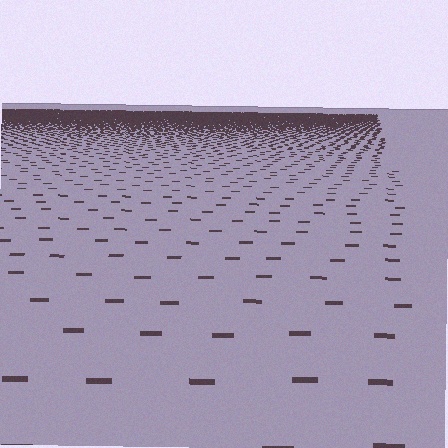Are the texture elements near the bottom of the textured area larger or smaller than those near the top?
Larger. Near the bottom, elements are closer to the viewer and appear at a bigger on-screen size.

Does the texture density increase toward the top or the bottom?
Density increases toward the top.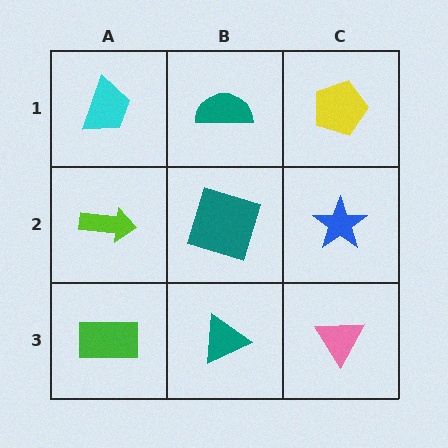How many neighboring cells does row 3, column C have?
2.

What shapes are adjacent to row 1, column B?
A teal square (row 2, column B), a cyan trapezoid (row 1, column A), a yellow pentagon (row 1, column C).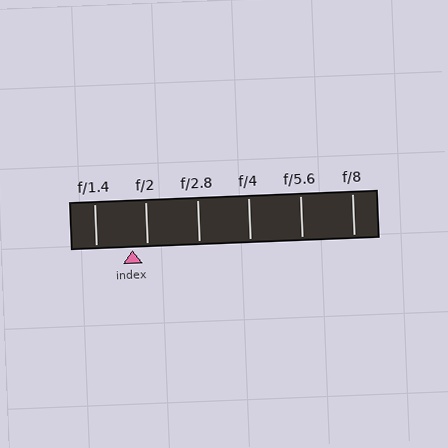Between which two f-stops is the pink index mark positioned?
The index mark is between f/1.4 and f/2.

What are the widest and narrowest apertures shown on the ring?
The widest aperture shown is f/1.4 and the narrowest is f/8.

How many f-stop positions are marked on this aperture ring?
There are 6 f-stop positions marked.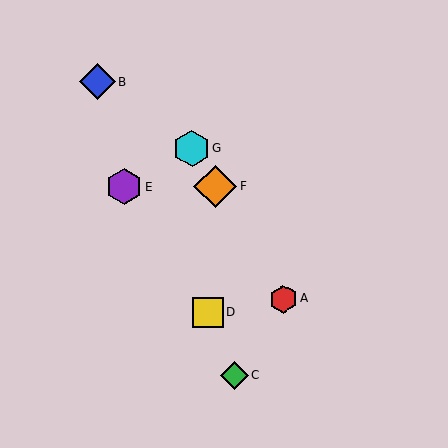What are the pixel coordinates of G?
Object G is at (192, 148).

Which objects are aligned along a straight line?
Objects A, F, G are aligned along a straight line.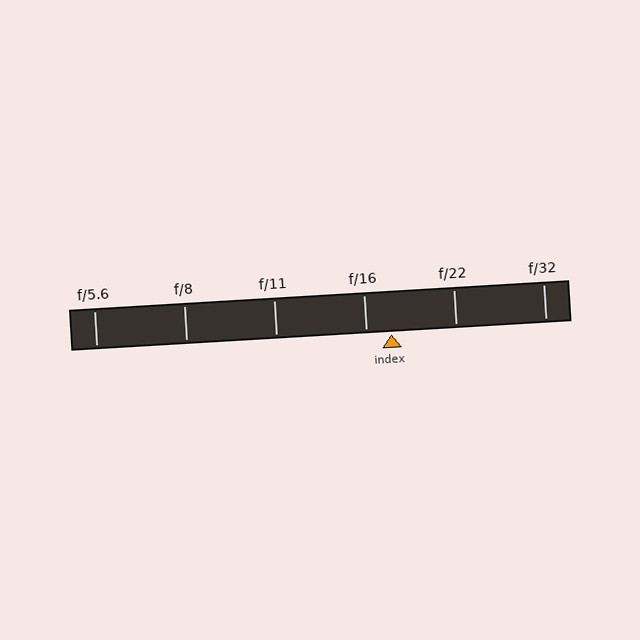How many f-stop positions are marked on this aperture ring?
There are 6 f-stop positions marked.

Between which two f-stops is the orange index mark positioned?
The index mark is between f/16 and f/22.